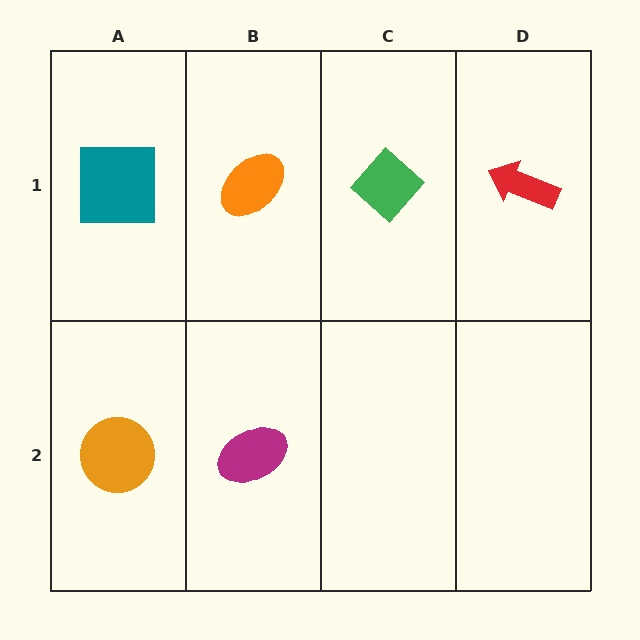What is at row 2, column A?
An orange circle.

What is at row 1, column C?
A green diamond.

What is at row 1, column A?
A teal square.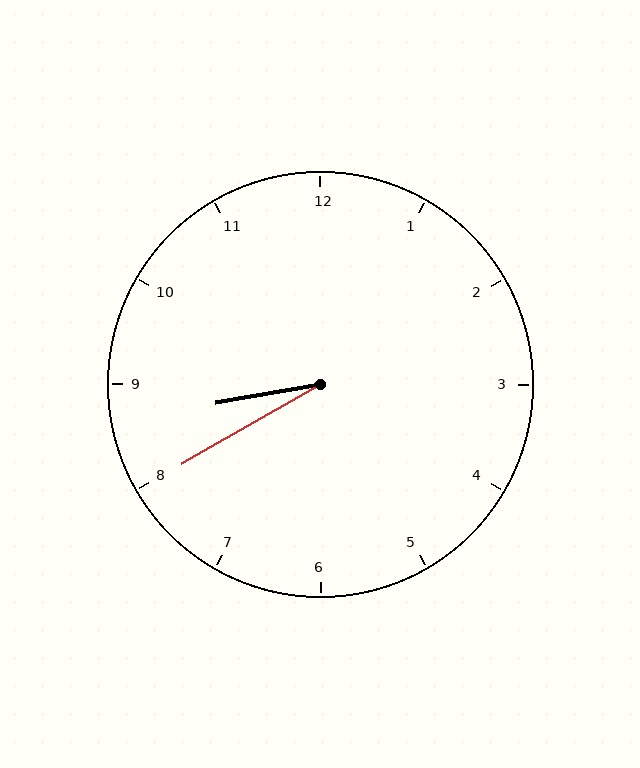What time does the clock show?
8:40.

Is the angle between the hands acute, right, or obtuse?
It is acute.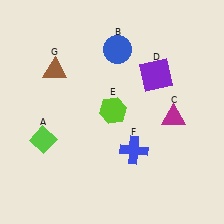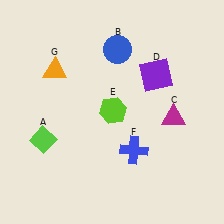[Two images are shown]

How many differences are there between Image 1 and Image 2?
There is 1 difference between the two images.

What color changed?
The triangle (G) changed from brown in Image 1 to orange in Image 2.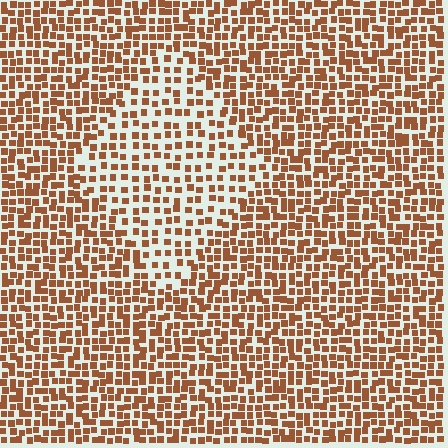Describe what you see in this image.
The image contains small brown elements arranged at two different densities. A diamond-shaped region is visible where the elements are less densely packed than the surrounding area.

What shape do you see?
I see a diamond.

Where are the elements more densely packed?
The elements are more densely packed outside the diamond boundary.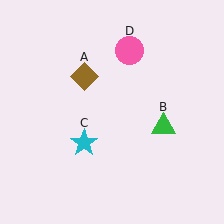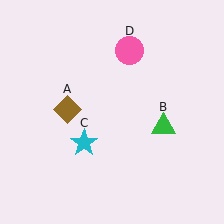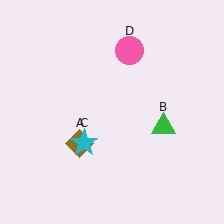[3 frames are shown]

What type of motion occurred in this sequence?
The brown diamond (object A) rotated counterclockwise around the center of the scene.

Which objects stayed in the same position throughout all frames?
Green triangle (object B) and cyan star (object C) and pink circle (object D) remained stationary.